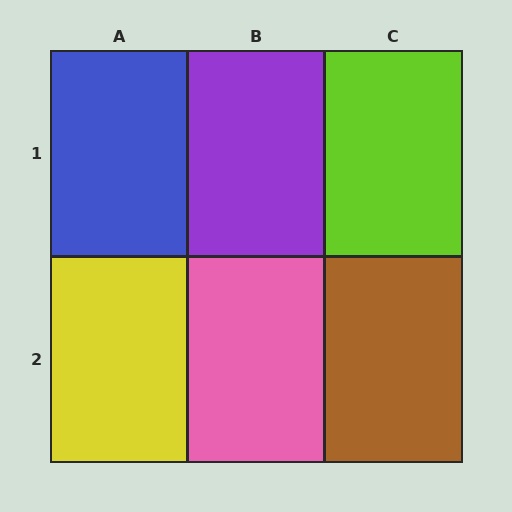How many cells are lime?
1 cell is lime.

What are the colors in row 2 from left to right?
Yellow, pink, brown.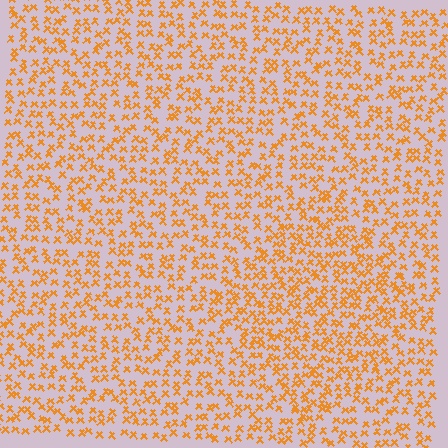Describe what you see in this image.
The image contains small orange elements arranged at two different densities. A diamond-shaped region is visible where the elements are more densely packed than the surrounding area.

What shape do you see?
I see a diamond.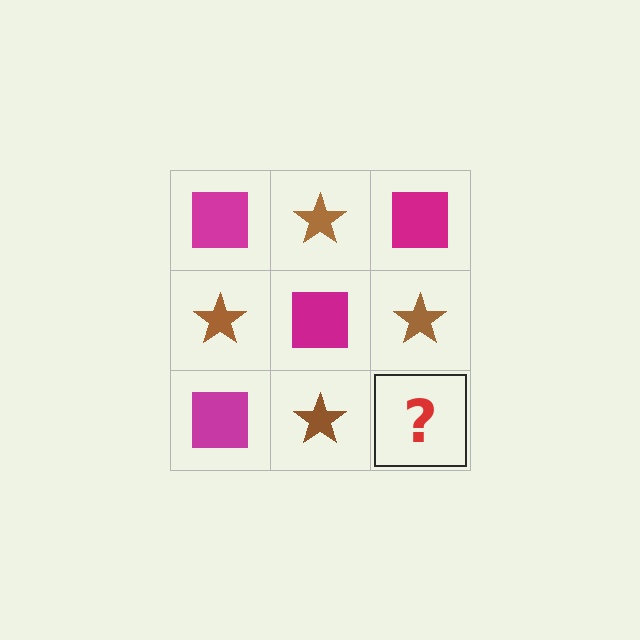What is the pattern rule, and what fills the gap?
The rule is that it alternates magenta square and brown star in a checkerboard pattern. The gap should be filled with a magenta square.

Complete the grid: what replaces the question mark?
The question mark should be replaced with a magenta square.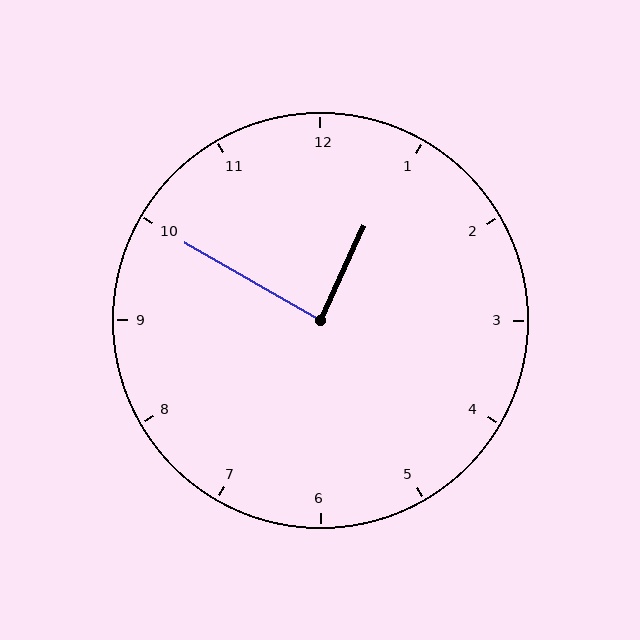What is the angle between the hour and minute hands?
Approximately 85 degrees.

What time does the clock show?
12:50.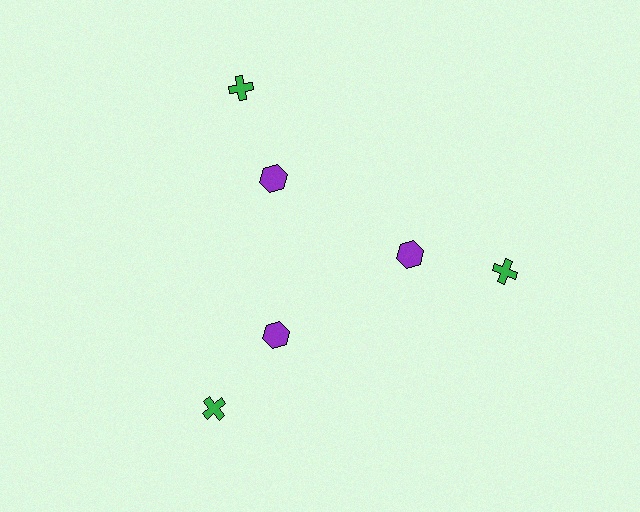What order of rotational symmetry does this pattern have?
This pattern has 3-fold rotational symmetry.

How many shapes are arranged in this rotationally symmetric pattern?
There are 6 shapes, arranged in 3 groups of 2.